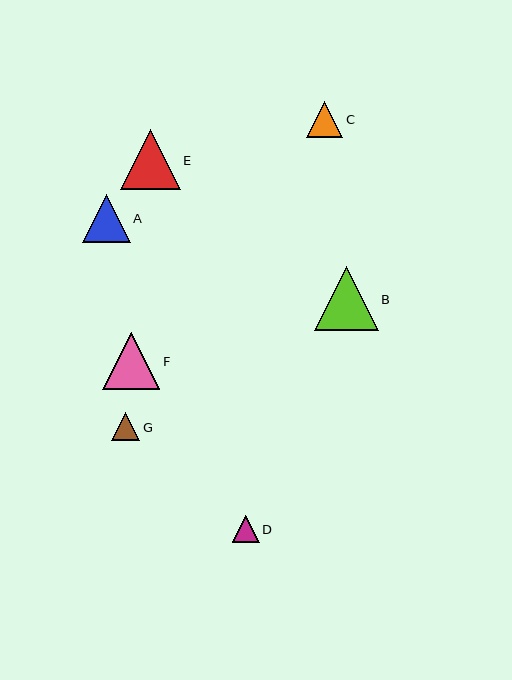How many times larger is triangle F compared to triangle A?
Triangle F is approximately 1.2 times the size of triangle A.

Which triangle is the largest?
Triangle B is the largest with a size of approximately 64 pixels.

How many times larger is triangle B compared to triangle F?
Triangle B is approximately 1.1 times the size of triangle F.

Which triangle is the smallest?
Triangle D is the smallest with a size of approximately 27 pixels.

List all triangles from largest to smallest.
From largest to smallest: B, E, F, A, C, G, D.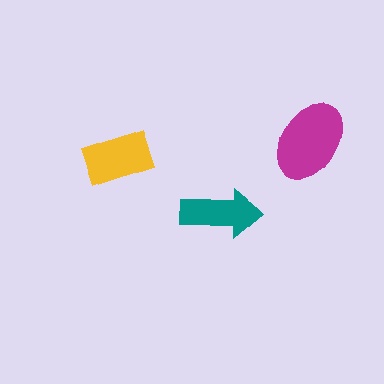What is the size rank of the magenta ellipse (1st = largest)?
1st.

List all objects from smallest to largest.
The teal arrow, the yellow rectangle, the magenta ellipse.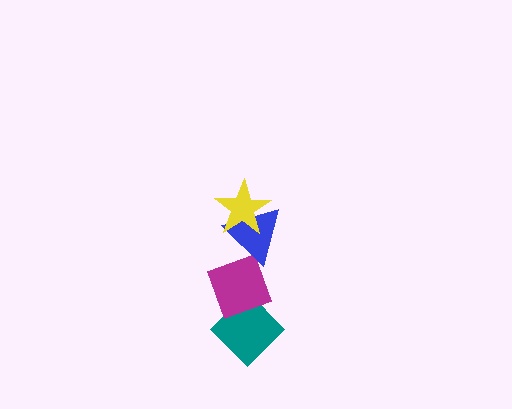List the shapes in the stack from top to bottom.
From top to bottom: the yellow star, the blue triangle, the magenta diamond, the teal diamond.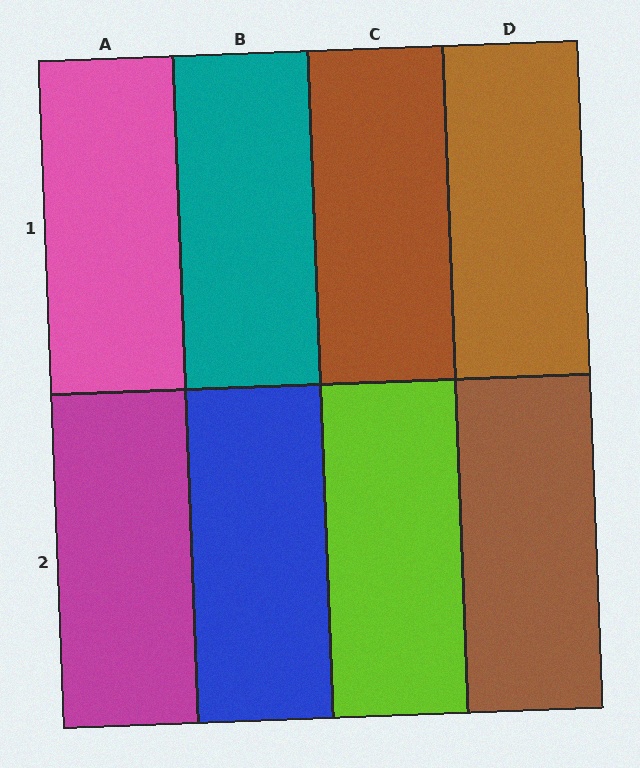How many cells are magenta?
1 cell is magenta.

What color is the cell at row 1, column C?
Brown.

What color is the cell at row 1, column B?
Teal.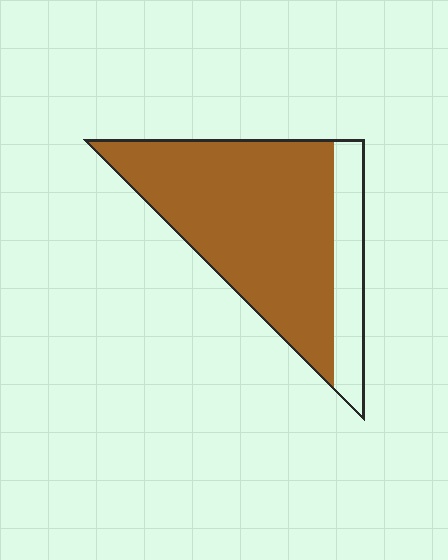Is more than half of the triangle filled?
Yes.